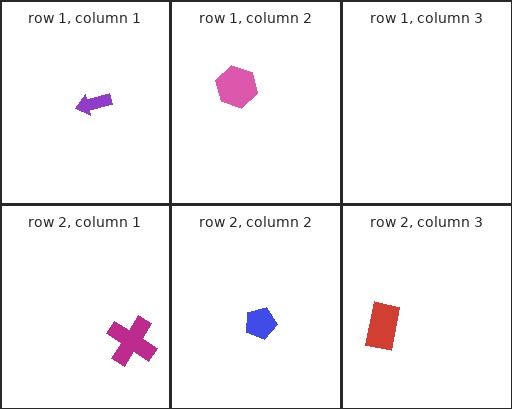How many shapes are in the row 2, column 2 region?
1.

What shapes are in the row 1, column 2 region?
The pink hexagon.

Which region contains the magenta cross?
The row 2, column 1 region.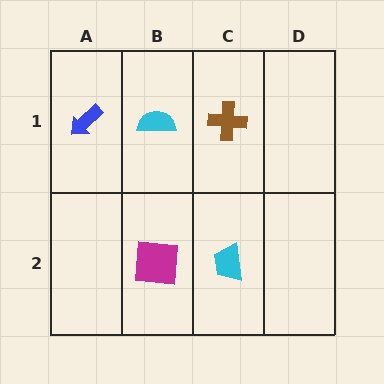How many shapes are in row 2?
2 shapes.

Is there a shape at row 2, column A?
No, that cell is empty.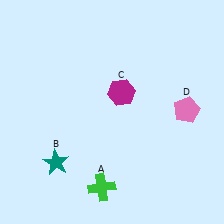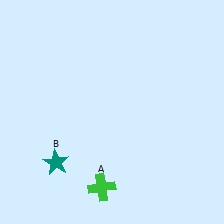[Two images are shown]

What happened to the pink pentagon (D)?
The pink pentagon (D) was removed in Image 2. It was in the top-right area of Image 1.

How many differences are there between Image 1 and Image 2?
There are 2 differences between the two images.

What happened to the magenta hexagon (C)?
The magenta hexagon (C) was removed in Image 2. It was in the top-right area of Image 1.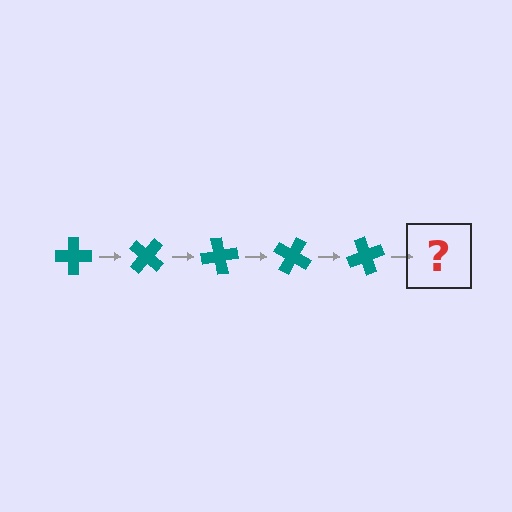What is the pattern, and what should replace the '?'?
The pattern is that the cross rotates 40 degrees each step. The '?' should be a teal cross rotated 200 degrees.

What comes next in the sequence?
The next element should be a teal cross rotated 200 degrees.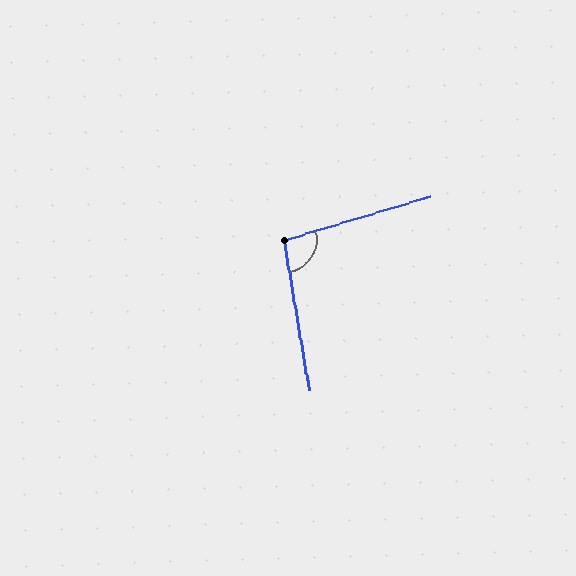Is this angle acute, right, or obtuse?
It is obtuse.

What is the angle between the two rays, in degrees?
Approximately 97 degrees.